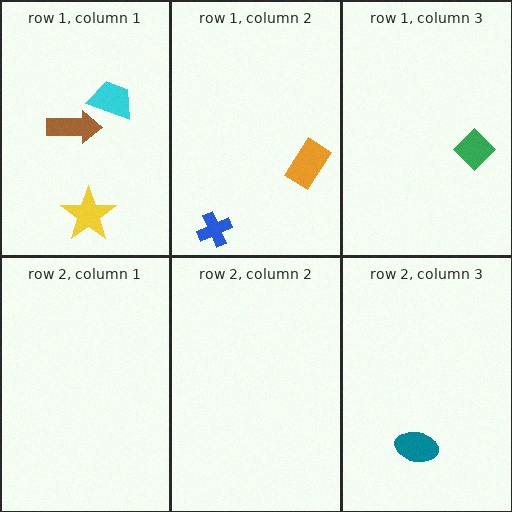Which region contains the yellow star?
The row 1, column 1 region.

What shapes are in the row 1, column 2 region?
The orange rectangle, the blue cross.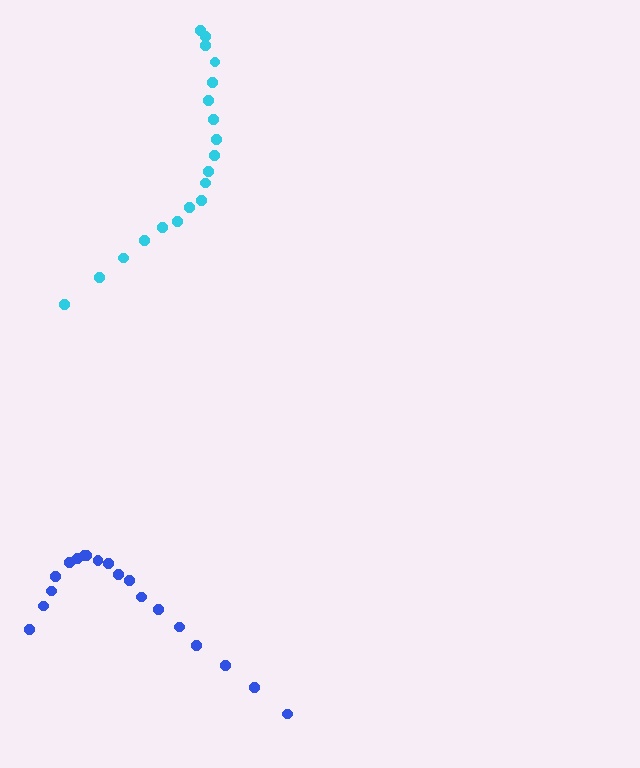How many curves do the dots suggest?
There are 2 distinct paths.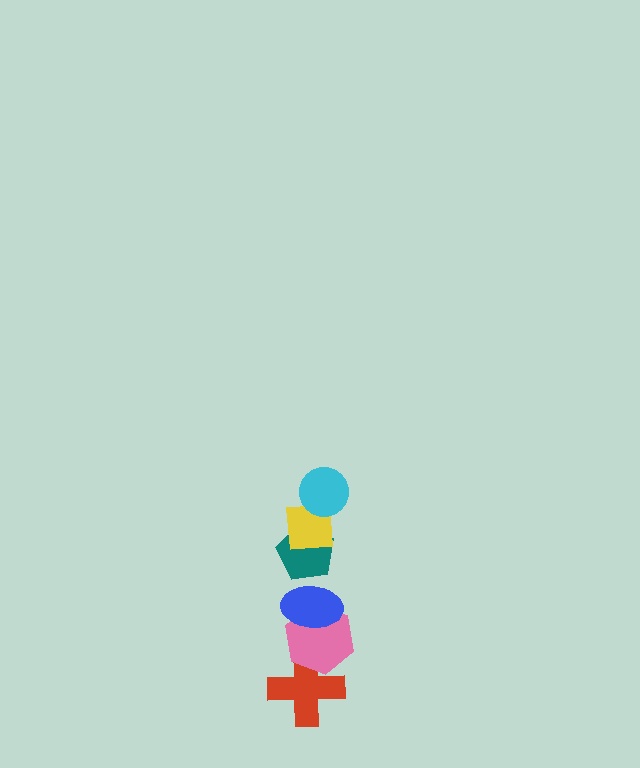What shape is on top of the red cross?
The pink hexagon is on top of the red cross.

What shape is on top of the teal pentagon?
The yellow square is on top of the teal pentagon.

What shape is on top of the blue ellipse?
The teal pentagon is on top of the blue ellipse.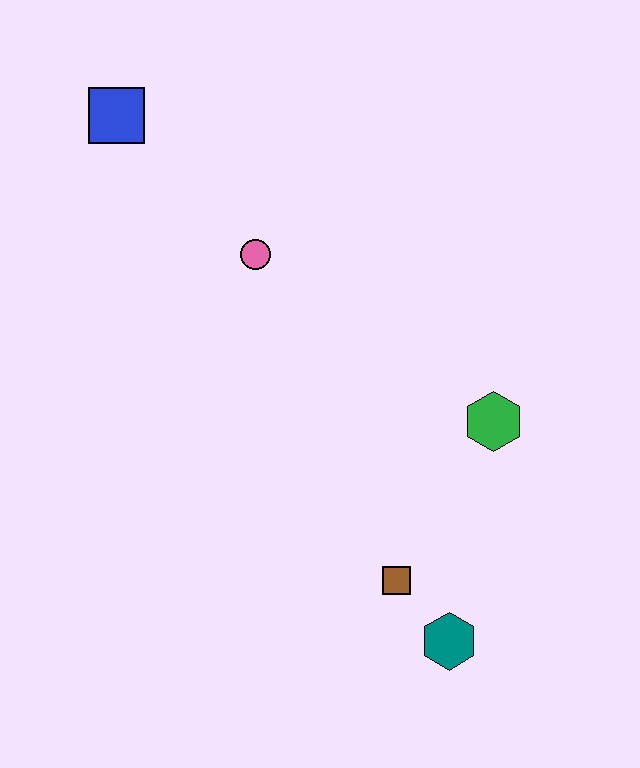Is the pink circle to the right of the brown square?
No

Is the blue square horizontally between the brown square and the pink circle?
No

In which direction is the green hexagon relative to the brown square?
The green hexagon is above the brown square.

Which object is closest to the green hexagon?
The brown square is closest to the green hexagon.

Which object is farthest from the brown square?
The blue square is farthest from the brown square.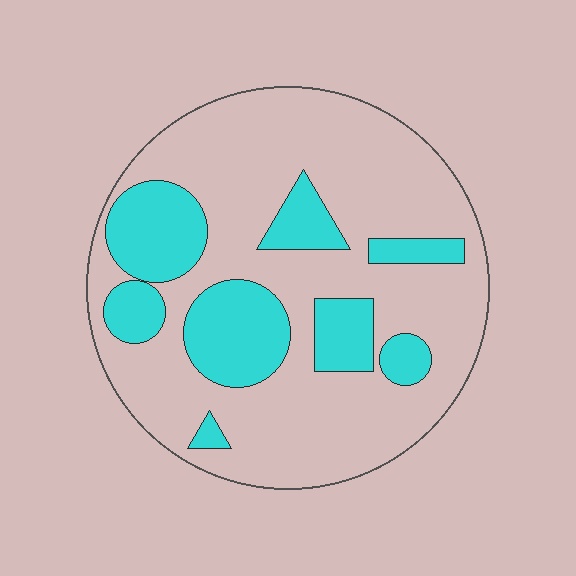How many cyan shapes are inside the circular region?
8.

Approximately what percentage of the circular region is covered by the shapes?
Approximately 25%.